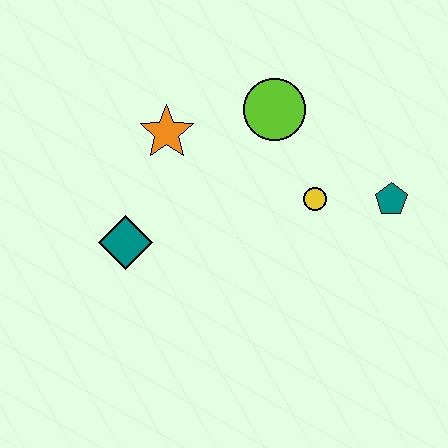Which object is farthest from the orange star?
The teal pentagon is farthest from the orange star.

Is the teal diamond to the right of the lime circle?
No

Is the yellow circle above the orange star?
No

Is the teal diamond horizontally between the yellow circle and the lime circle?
No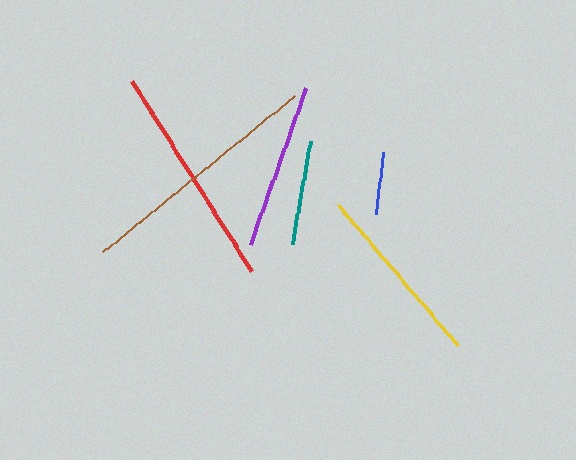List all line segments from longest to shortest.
From longest to shortest: brown, red, yellow, purple, teal, blue.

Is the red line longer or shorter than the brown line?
The brown line is longer than the red line.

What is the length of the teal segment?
The teal segment is approximately 106 pixels long.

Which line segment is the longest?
The brown line is the longest at approximately 247 pixels.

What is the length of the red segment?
The red segment is approximately 224 pixels long.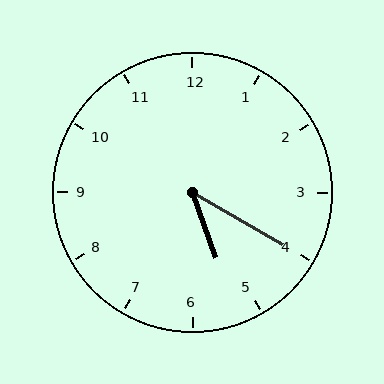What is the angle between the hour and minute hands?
Approximately 40 degrees.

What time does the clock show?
5:20.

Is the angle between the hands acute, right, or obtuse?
It is acute.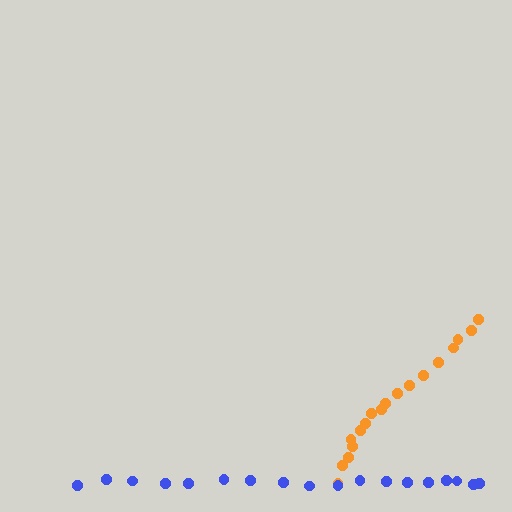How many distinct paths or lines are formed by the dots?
There are 2 distinct paths.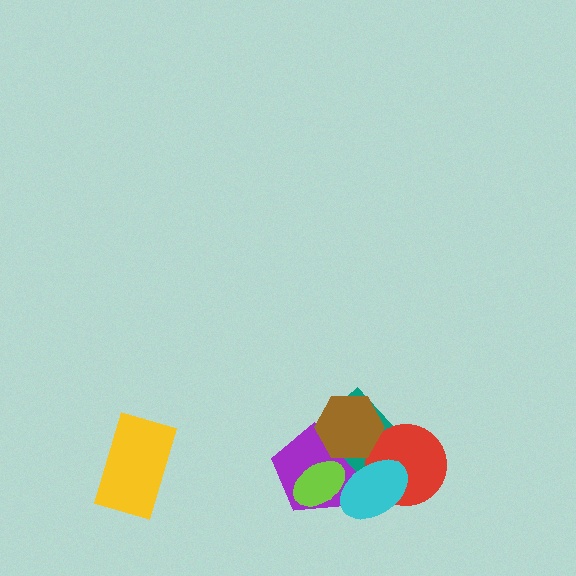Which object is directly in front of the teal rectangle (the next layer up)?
The red circle is directly in front of the teal rectangle.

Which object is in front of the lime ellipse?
The cyan ellipse is in front of the lime ellipse.